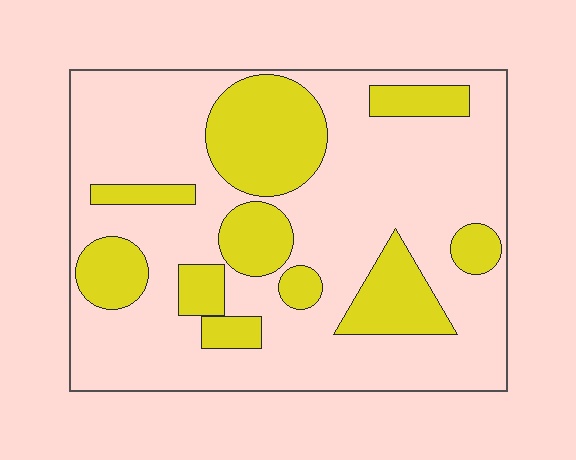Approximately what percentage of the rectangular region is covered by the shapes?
Approximately 30%.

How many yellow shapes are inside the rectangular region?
10.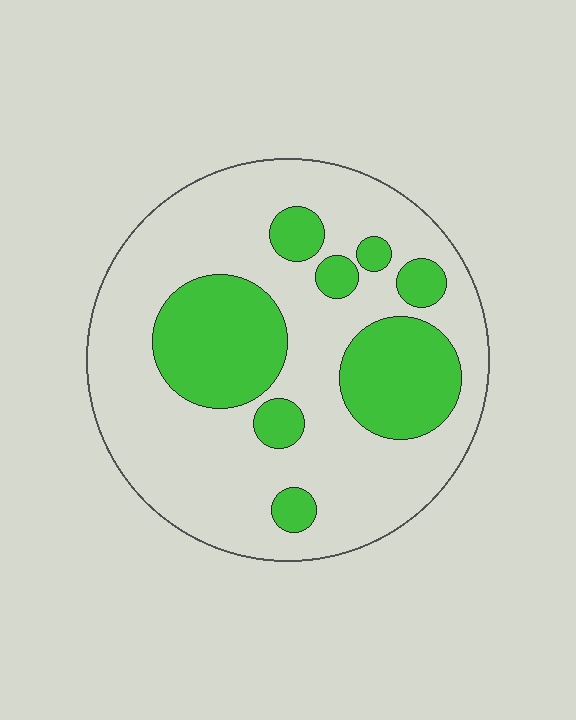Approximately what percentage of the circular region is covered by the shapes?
Approximately 30%.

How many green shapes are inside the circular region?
8.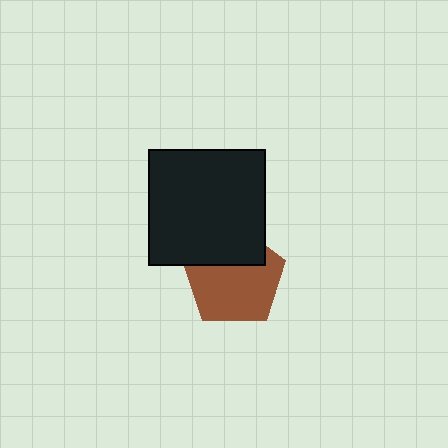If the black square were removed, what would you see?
You would see the complete brown pentagon.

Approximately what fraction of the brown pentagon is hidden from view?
Roughly 32% of the brown pentagon is hidden behind the black square.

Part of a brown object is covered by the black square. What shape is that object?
It is a pentagon.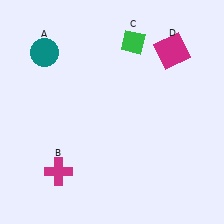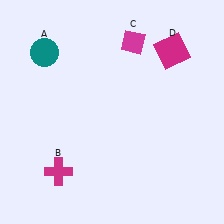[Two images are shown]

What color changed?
The diamond (C) changed from green in Image 1 to magenta in Image 2.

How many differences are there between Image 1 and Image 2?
There is 1 difference between the two images.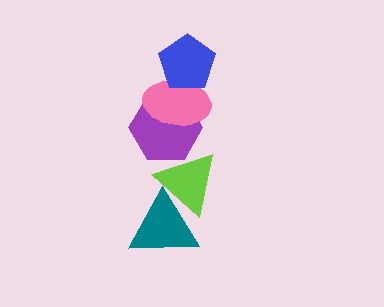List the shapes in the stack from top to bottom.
From top to bottom: the blue pentagon, the pink ellipse, the purple hexagon, the lime triangle, the teal triangle.